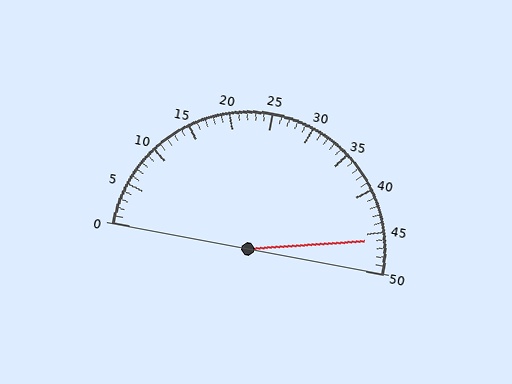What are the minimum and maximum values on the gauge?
The gauge ranges from 0 to 50.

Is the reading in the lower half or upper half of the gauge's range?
The reading is in the upper half of the range (0 to 50).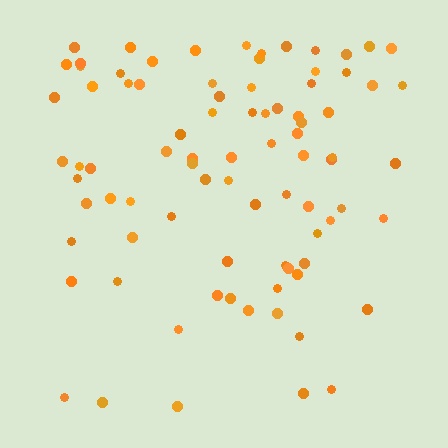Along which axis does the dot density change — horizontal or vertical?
Vertical.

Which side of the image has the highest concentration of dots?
The top.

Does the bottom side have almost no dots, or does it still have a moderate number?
Still a moderate number, just noticeably fewer than the top.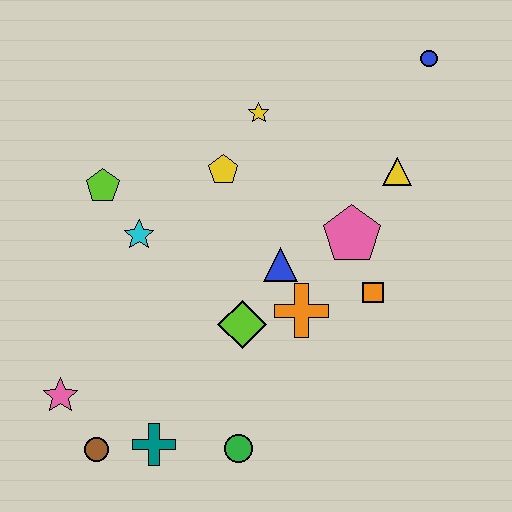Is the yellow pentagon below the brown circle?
No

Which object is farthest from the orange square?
The pink star is farthest from the orange square.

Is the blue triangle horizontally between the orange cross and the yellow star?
Yes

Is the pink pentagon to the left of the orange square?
Yes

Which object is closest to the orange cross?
The blue triangle is closest to the orange cross.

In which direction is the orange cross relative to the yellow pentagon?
The orange cross is below the yellow pentagon.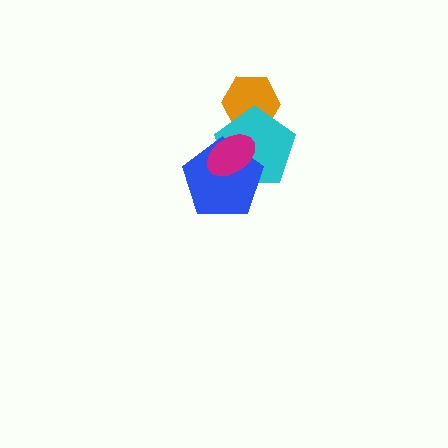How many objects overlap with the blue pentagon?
2 objects overlap with the blue pentagon.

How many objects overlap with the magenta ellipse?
2 objects overlap with the magenta ellipse.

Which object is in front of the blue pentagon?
The magenta ellipse is in front of the blue pentagon.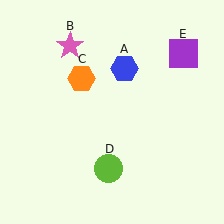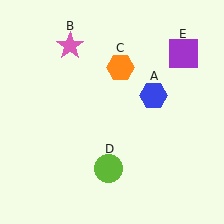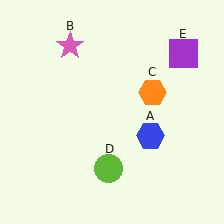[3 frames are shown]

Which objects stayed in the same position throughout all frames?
Pink star (object B) and lime circle (object D) and purple square (object E) remained stationary.